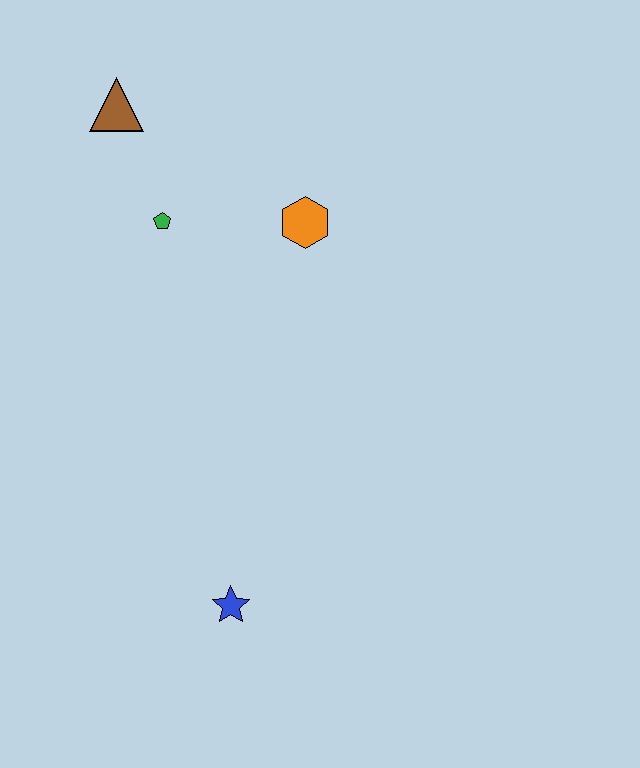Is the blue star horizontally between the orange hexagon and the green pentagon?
Yes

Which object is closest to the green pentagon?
The brown triangle is closest to the green pentagon.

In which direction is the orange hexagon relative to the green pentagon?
The orange hexagon is to the right of the green pentagon.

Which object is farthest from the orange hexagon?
The blue star is farthest from the orange hexagon.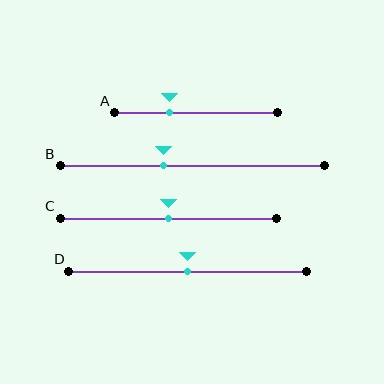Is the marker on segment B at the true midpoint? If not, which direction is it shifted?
No, the marker on segment B is shifted to the left by about 11% of the segment length.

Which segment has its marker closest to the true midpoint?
Segment C has its marker closest to the true midpoint.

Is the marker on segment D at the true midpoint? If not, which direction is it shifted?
Yes, the marker on segment D is at the true midpoint.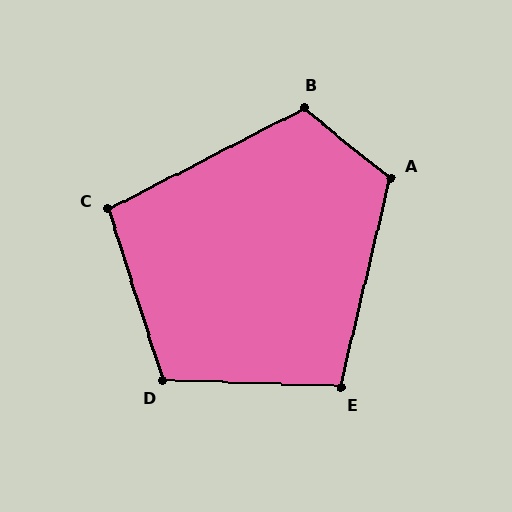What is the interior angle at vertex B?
Approximately 114 degrees (obtuse).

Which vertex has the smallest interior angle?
C, at approximately 99 degrees.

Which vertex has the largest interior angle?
A, at approximately 115 degrees.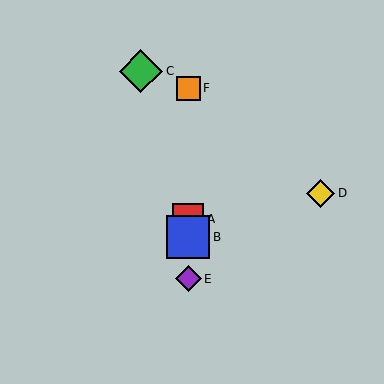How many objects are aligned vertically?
4 objects (A, B, E, F) are aligned vertically.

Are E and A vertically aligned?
Yes, both are at x≈188.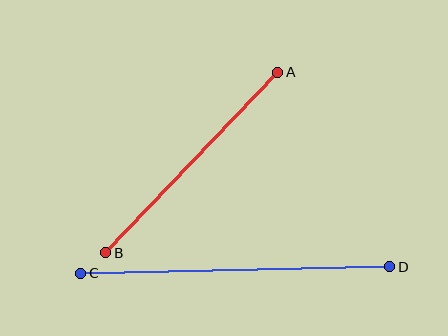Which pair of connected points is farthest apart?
Points C and D are farthest apart.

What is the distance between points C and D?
The distance is approximately 309 pixels.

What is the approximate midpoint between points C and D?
The midpoint is at approximately (235, 270) pixels.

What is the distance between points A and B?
The distance is approximately 250 pixels.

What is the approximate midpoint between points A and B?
The midpoint is at approximately (192, 163) pixels.